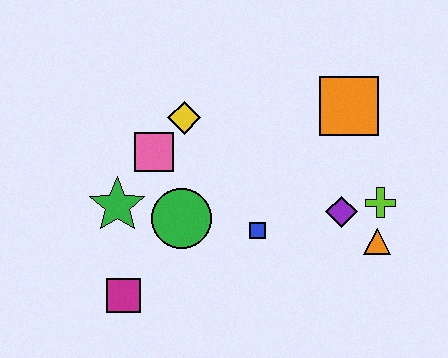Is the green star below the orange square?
Yes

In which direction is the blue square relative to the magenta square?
The blue square is to the right of the magenta square.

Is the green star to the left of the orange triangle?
Yes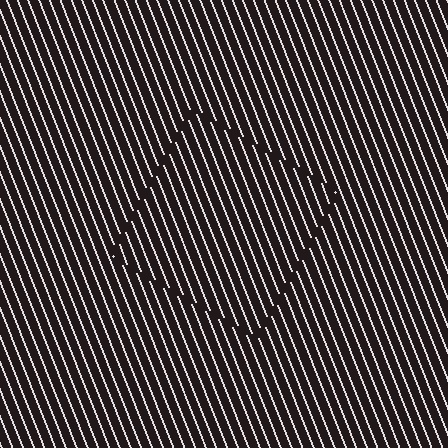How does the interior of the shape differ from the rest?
The interior of the shape contains the same grating, shifted by half a period — the contour is defined by the phase discontinuity where line-ends from the inner and outer gratings abut.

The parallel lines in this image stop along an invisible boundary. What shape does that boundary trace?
An illusory square. The interior of the shape contains the same grating, shifted by half a period — the contour is defined by the phase discontinuity where line-ends from the inner and outer gratings abut.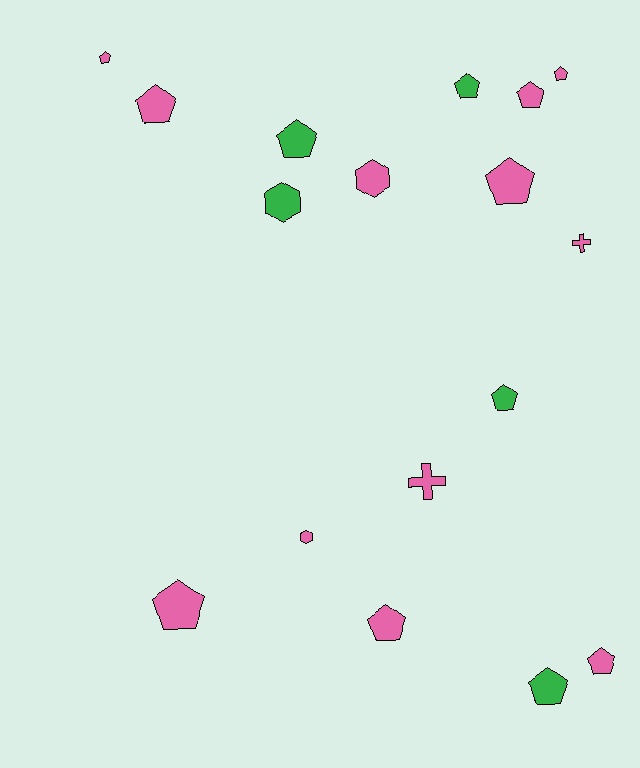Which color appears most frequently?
Pink, with 12 objects.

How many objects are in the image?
There are 17 objects.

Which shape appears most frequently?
Pentagon, with 12 objects.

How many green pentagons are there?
There are 4 green pentagons.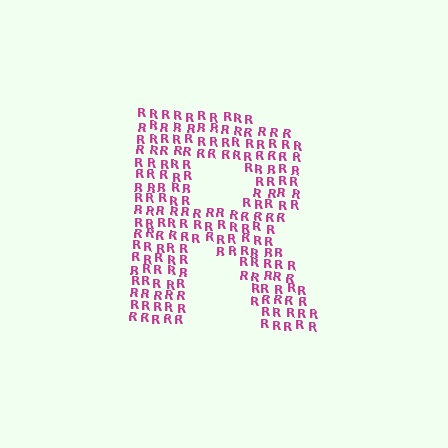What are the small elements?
The small elements are letter R's.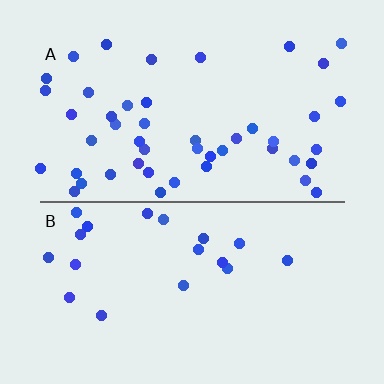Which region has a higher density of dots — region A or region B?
A (the top).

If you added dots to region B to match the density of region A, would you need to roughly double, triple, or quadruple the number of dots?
Approximately double.